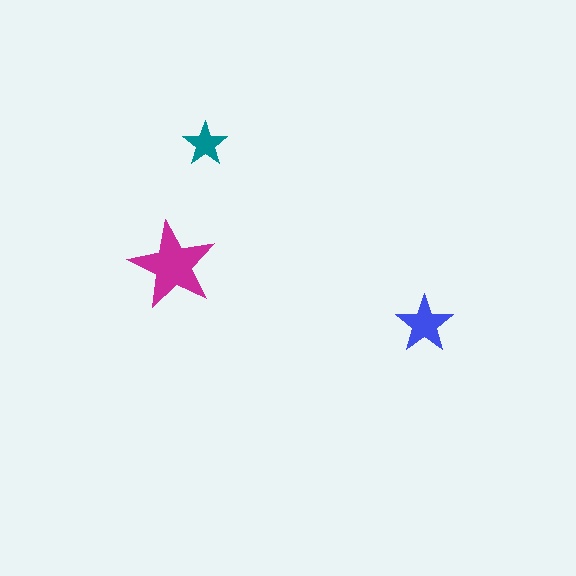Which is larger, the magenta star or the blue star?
The magenta one.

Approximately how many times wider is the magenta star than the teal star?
About 2 times wider.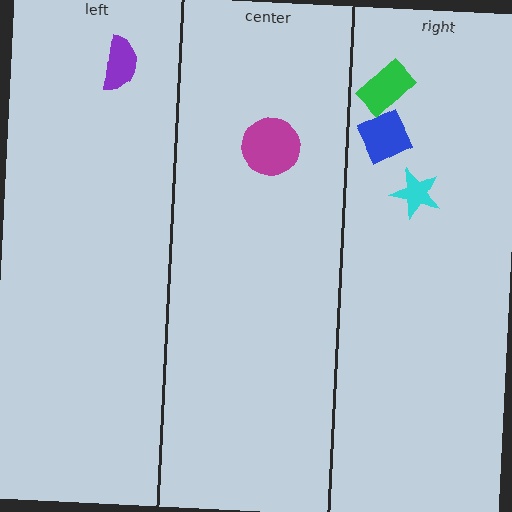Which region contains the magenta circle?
The center region.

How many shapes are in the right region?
3.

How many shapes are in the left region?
1.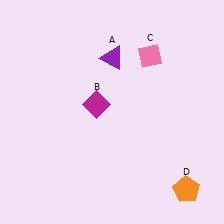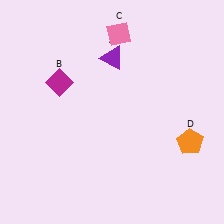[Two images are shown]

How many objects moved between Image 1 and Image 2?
3 objects moved between the two images.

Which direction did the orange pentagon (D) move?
The orange pentagon (D) moved up.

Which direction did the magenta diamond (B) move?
The magenta diamond (B) moved left.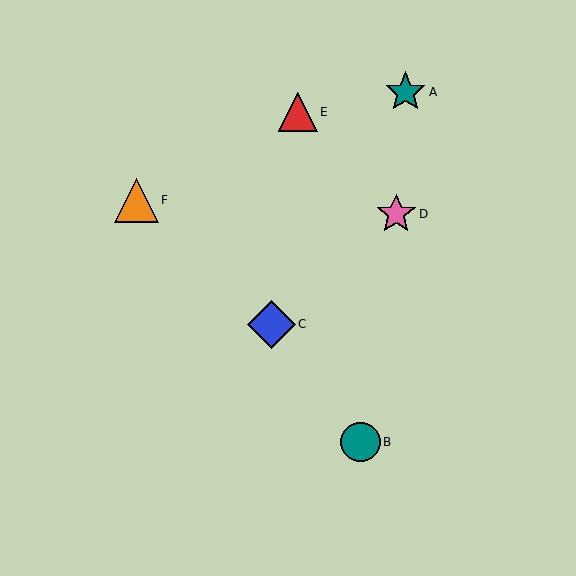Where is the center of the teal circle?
The center of the teal circle is at (360, 442).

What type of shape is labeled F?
Shape F is an orange triangle.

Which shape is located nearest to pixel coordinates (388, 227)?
The pink star (labeled D) at (396, 214) is nearest to that location.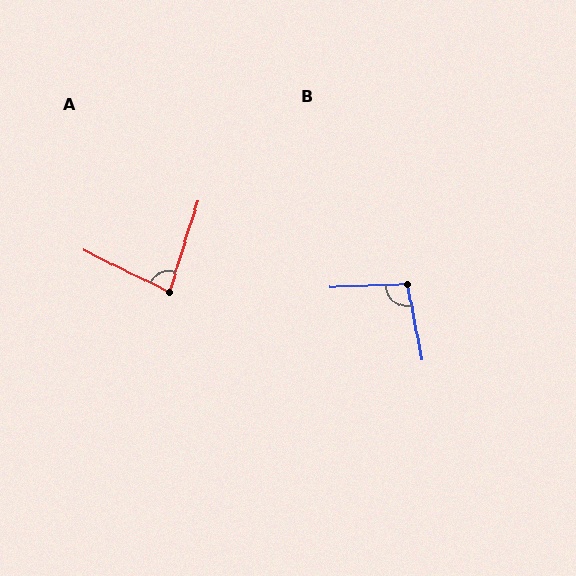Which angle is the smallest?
A, at approximately 81 degrees.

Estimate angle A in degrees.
Approximately 81 degrees.